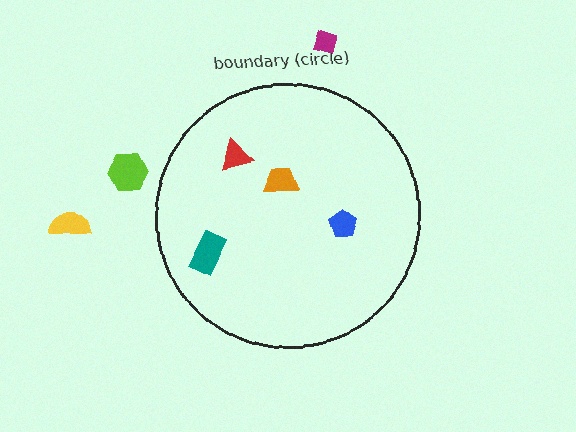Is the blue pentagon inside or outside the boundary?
Inside.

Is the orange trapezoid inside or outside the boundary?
Inside.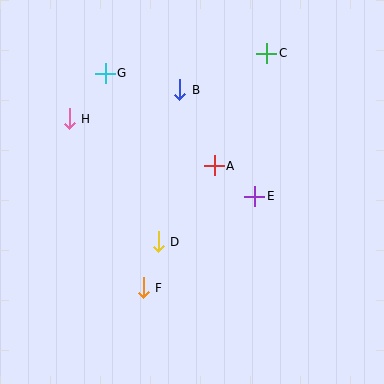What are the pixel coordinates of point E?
Point E is at (255, 196).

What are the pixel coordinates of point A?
Point A is at (214, 166).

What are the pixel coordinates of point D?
Point D is at (158, 242).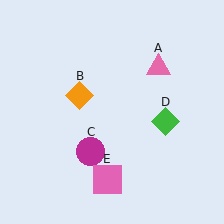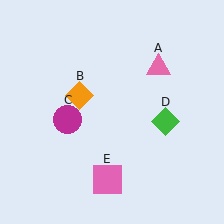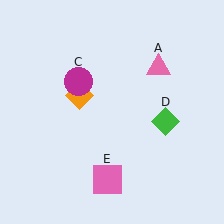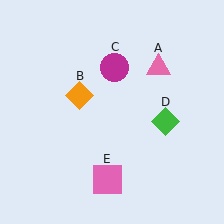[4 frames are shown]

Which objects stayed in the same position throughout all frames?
Pink triangle (object A) and orange diamond (object B) and green diamond (object D) and pink square (object E) remained stationary.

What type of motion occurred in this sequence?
The magenta circle (object C) rotated clockwise around the center of the scene.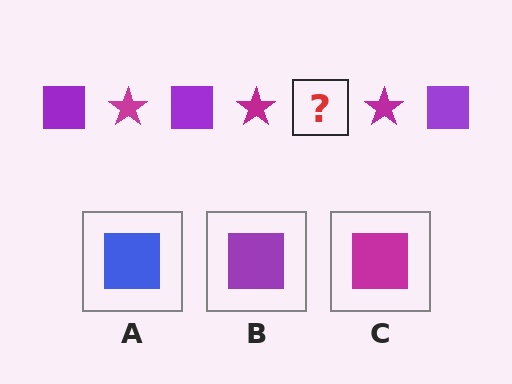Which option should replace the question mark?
Option B.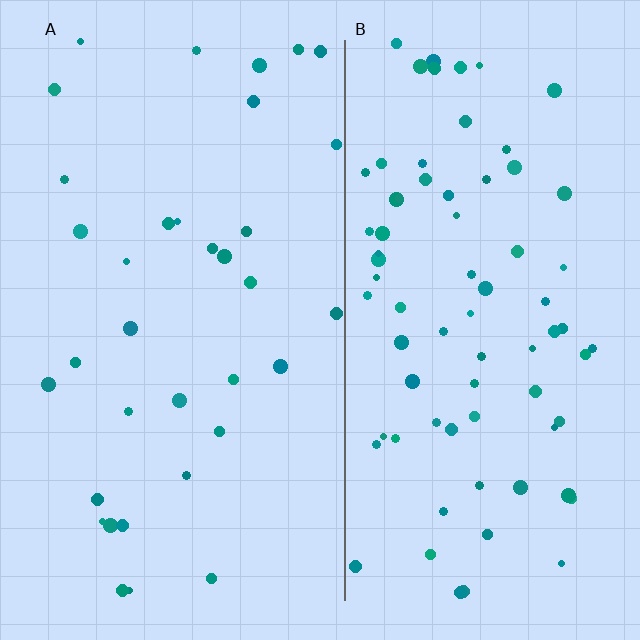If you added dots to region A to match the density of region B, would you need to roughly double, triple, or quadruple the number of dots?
Approximately double.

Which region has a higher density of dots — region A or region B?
B (the right).